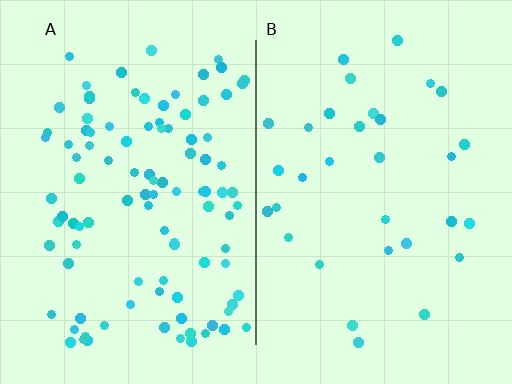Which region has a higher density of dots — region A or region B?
A (the left).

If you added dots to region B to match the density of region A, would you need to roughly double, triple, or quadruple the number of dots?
Approximately triple.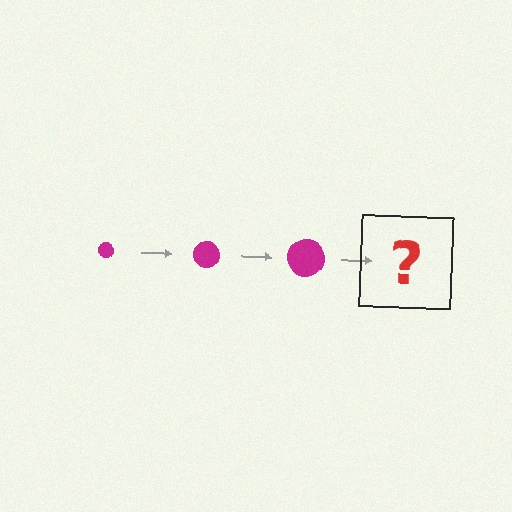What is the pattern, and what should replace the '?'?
The pattern is that the circle gets progressively larger each step. The '?' should be a magenta circle, larger than the previous one.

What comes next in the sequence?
The next element should be a magenta circle, larger than the previous one.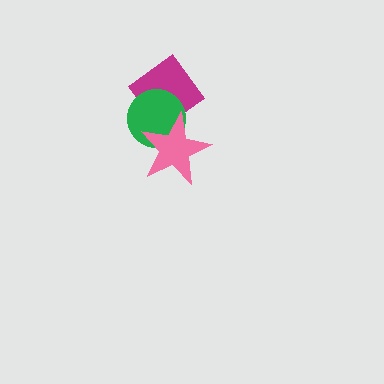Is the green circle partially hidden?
Yes, it is partially covered by another shape.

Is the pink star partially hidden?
No, no other shape covers it.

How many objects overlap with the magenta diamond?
2 objects overlap with the magenta diamond.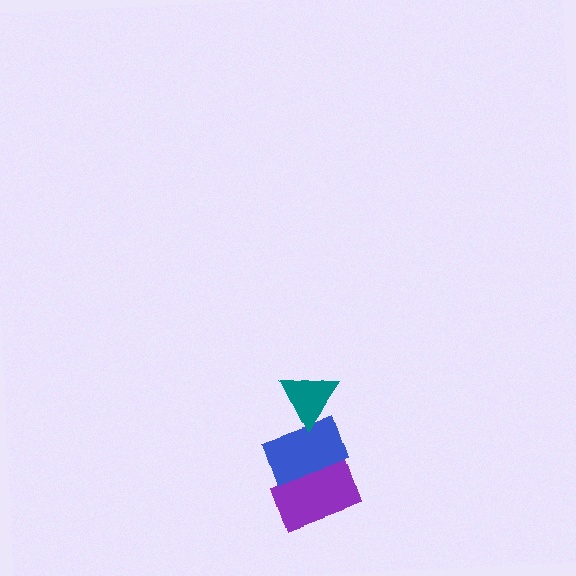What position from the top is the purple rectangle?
The purple rectangle is 3rd from the top.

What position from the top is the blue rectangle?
The blue rectangle is 2nd from the top.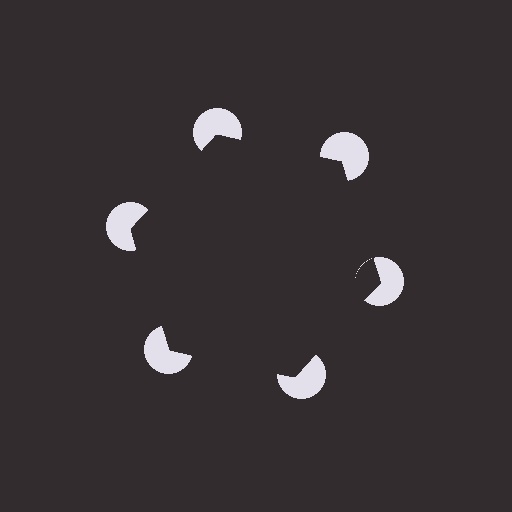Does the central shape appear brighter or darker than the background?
It typically appears slightly darker than the background, even though no actual brightness change is drawn.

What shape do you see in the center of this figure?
An illusory hexagon — its edges are inferred from the aligned wedge cuts in the pac-man discs, not physically drawn.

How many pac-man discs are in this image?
There are 6 — one at each vertex of the illusory hexagon.